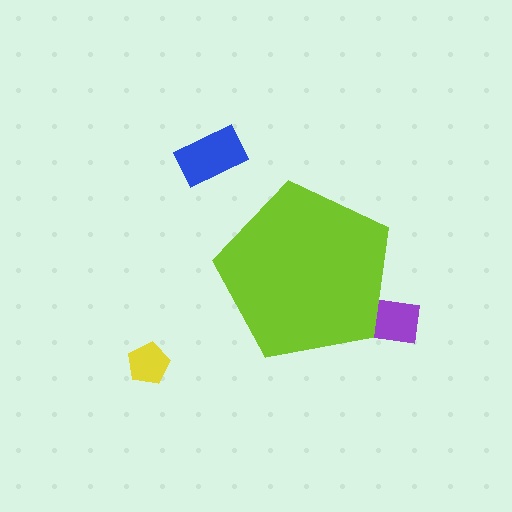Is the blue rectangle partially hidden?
No, the blue rectangle is fully visible.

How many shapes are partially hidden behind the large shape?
1 shape is partially hidden.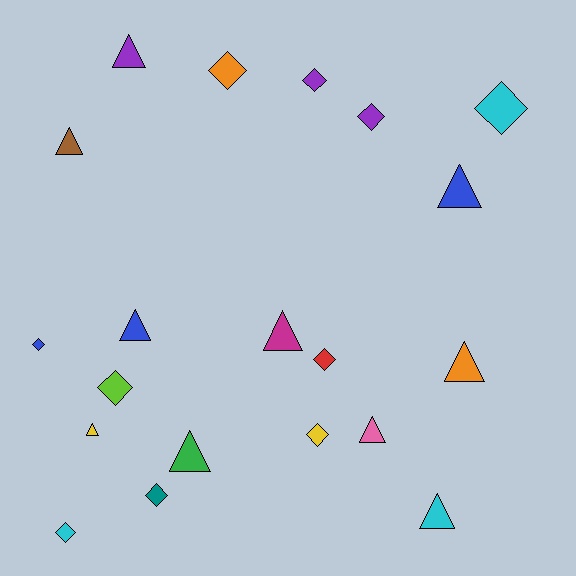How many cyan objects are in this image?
There are 3 cyan objects.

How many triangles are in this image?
There are 10 triangles.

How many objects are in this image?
There are 20 objects.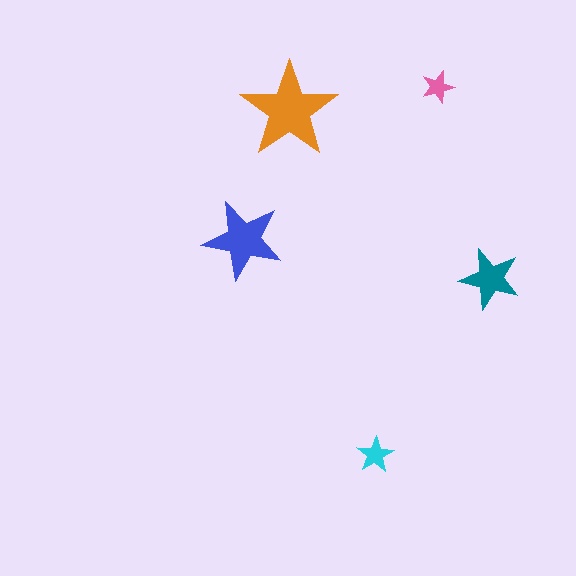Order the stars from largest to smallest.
the orange one, the blue one, the teal one, the cyan one, the pink one.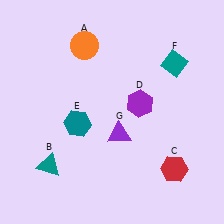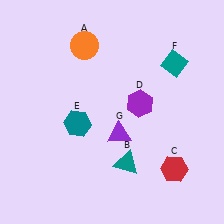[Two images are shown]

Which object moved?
The teal triangle (B) moved right.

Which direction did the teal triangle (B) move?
The teal triangle (B) moved right.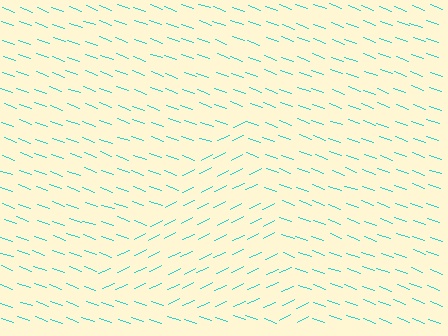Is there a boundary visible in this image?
Yes, there is a texture boundary formed by a change in line orientation.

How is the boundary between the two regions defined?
The boundary is defined purely by a change in line orientation (approximately 45 degrees difference). All lines are the same color and thickness.